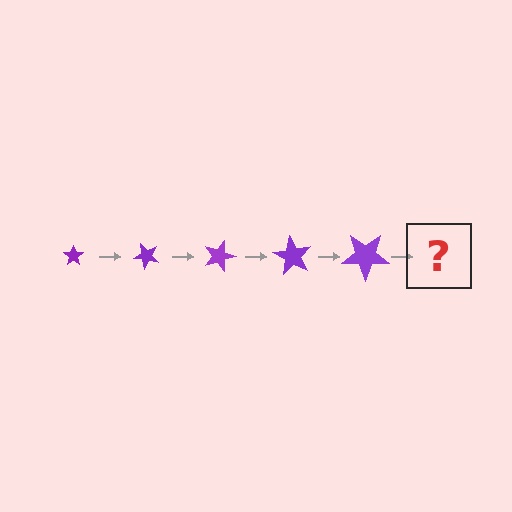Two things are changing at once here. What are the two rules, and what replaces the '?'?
The two rules are that the star grows larger each step and it rotates 45 degrees each step. The '?' should be a star, larger than the previous one and rotated 225 degrees from the start.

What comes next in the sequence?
The next element should be a star, larger than the previous one and rotated 225 degrees from the start.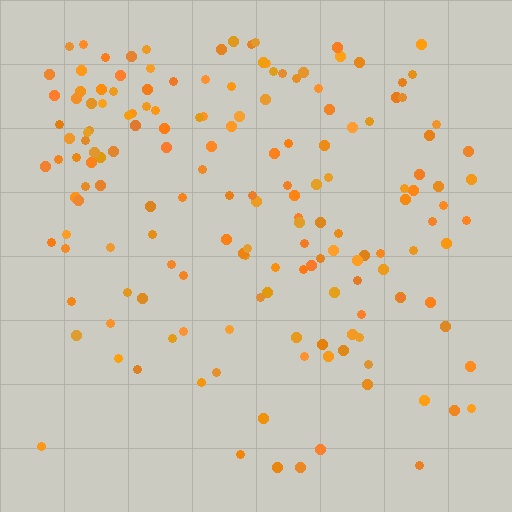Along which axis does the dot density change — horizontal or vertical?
Vertical.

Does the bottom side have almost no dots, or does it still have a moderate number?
Still a moderate number, just noticeably fewer than the top.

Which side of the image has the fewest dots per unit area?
The bottom.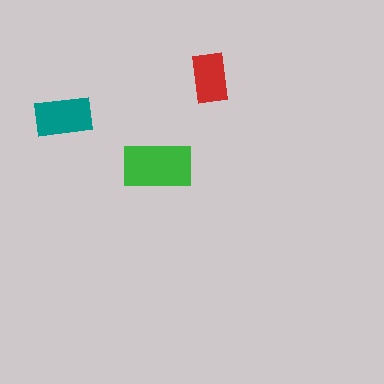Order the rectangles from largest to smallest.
the green one, the teal one, the red one.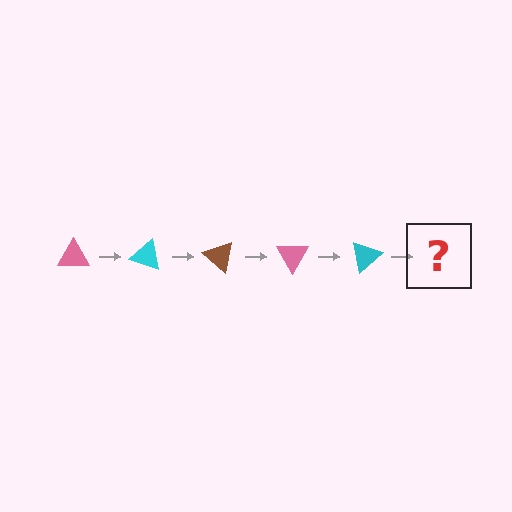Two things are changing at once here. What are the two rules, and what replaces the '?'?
The two rules are that it rotates 20 degrees each step and the color cycles through pink, cyan, and brown. The '?' should be a brown triangle, rotated 100 degrees from the start.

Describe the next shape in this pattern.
It should be a brown triangle, rotated 100 degrees from the start.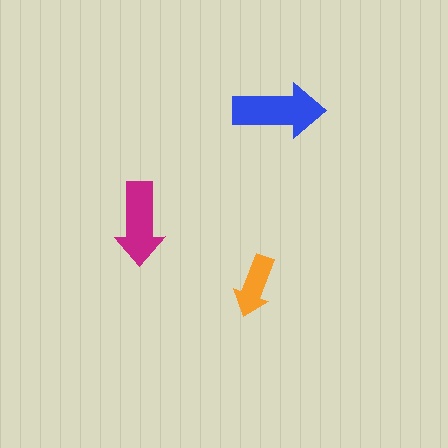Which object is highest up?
The blue arrow is topmost.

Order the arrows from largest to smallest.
the blue one, the magenta one, the orange one.